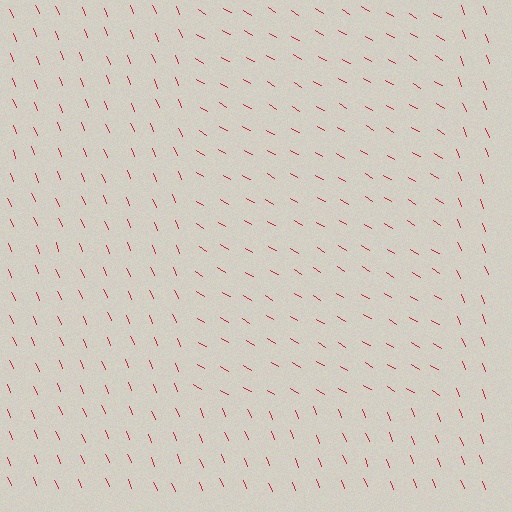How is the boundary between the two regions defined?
The boundary is defined purely by a change in line orientation (approximately 37 degrees difference). All lines are the same color and thickness.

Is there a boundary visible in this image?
Yes, there is a texture boundary formed by a change in line orientation.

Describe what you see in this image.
The image is filled with small red line segments. A rectangle region in the image has lines oriented differently from the surrounding lines, creating a visible texture boundary.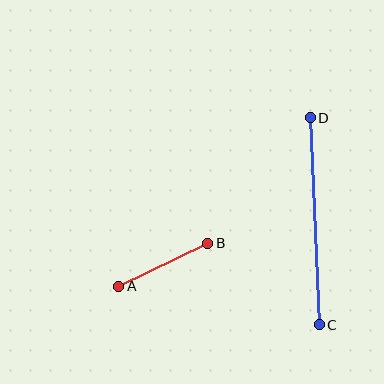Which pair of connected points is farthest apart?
Points C and D are farthest apart.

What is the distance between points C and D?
The distance is approximately 207 pixels.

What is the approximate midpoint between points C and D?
The midpoint is at approximately (315, 221) pixels.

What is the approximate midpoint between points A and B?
The midpoint is at approximately (163, 265) pixels.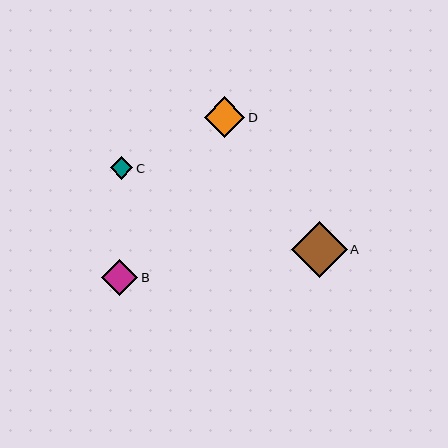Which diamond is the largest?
Diamond A is the largest with a size of approximately 56 pixels.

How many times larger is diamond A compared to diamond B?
Diamond A is approximately 1.5 times the size of diamond B.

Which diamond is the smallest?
Diamond C is the smallest with a size of approximately 23 pixels.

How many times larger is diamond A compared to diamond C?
Diamond A is approximately 2.4 times the size of diamond C.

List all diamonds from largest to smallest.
From largest to smallest: A, D, B, C.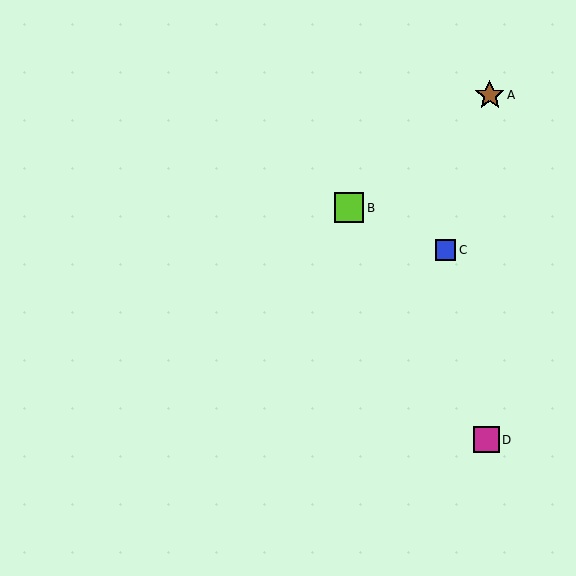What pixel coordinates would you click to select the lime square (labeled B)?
Click at (349, 208) to select the lime square B.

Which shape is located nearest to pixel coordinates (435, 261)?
The blue square (labeled C) at (446, 250) is nearest to that location.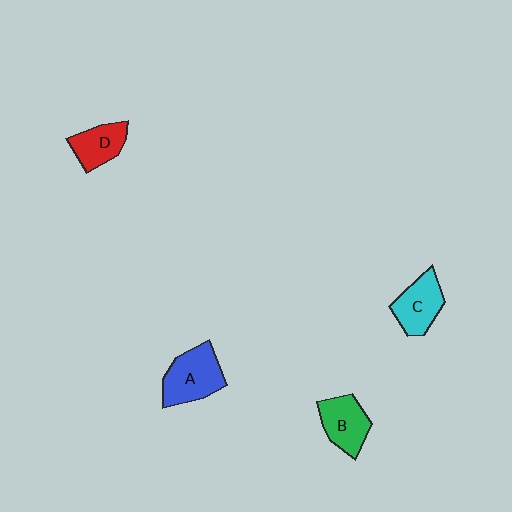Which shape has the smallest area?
Shape D (red).